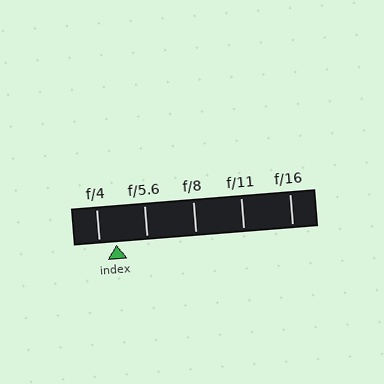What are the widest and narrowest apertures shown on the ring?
The widest aperture shown is f/4 and the narrowest is f/16.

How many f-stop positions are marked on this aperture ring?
There are 5 f-stop positions marked.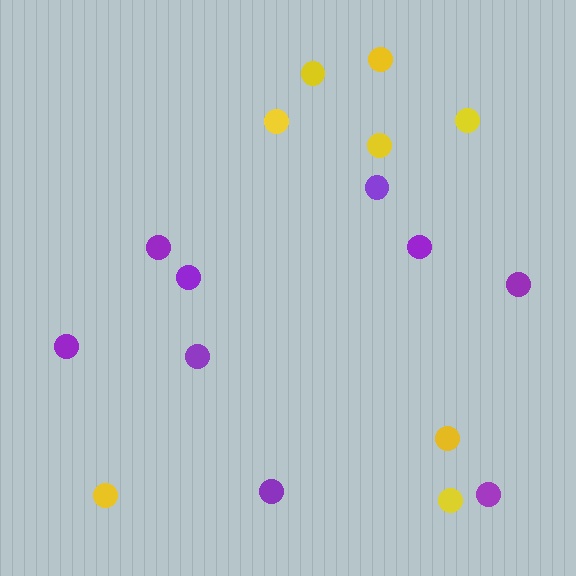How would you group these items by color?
There are 2 groups: one group of purple circles (9) and one group of yellow circles (8).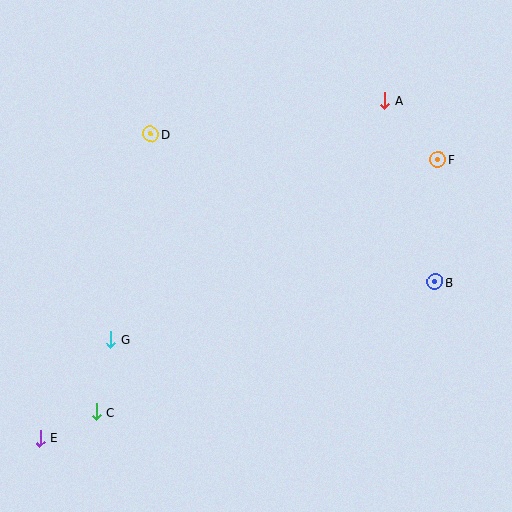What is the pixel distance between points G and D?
The distance between G and D is 209 pixels.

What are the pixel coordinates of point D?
Point D is at (150, 134).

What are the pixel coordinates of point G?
Point G is at (111, 339).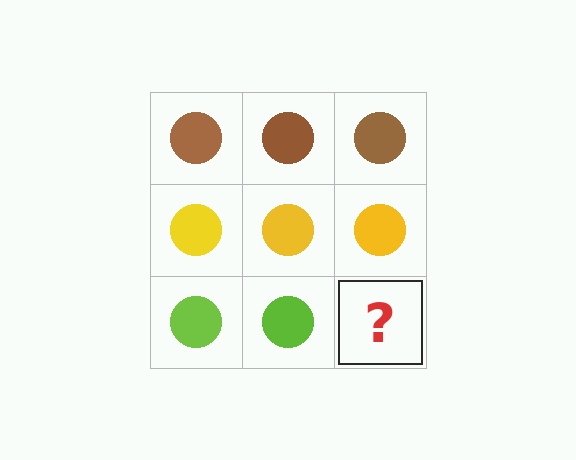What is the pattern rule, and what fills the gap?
The rule is that each row has a consistent color. The gap should be filled with a lime circle.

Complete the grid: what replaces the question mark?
The question mark should be replaced with a lime circle.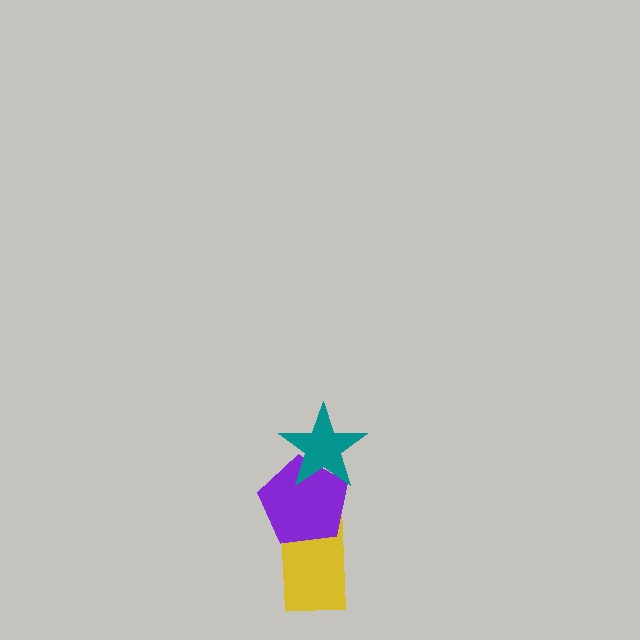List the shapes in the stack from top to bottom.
From top to bottom: the teal star, the purple pentagon, the yellow rectangle.